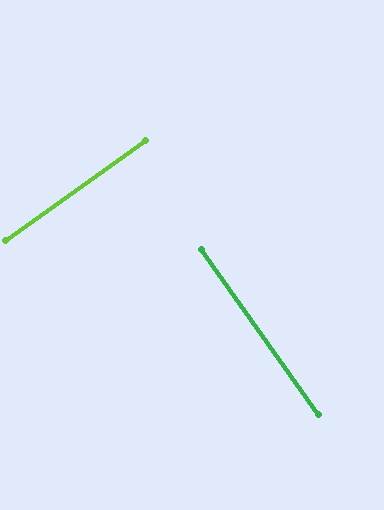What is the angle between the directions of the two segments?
Approximately 90 degrees.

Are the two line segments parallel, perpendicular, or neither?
Perpendicular — they meet at approximately 90°.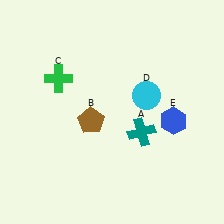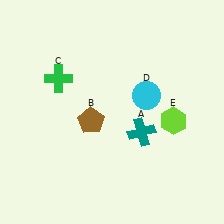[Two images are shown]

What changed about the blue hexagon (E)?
In Image 1, E is blue. In Image 2, it changed to lime.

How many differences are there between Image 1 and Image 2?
There is 1 difference between the two images.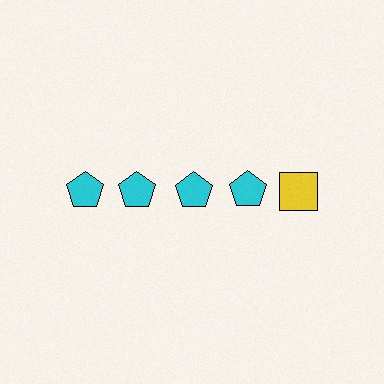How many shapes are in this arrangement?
There are 5 shapes arranged in a grid pattern.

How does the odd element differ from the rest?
It differs in both color (yellow instead of cyan) and shape (square instead of pentagon).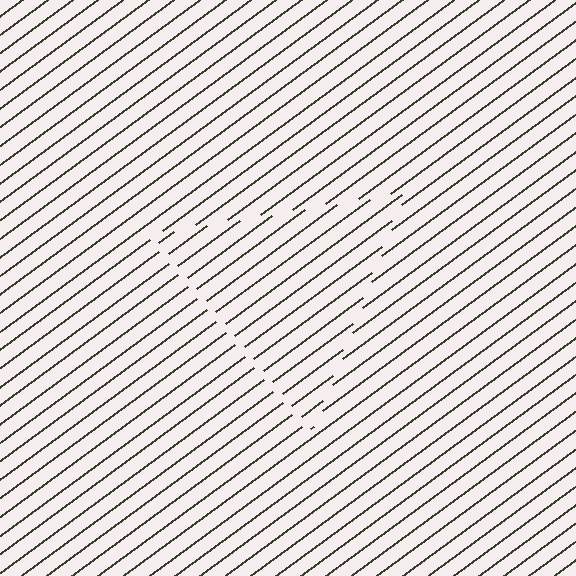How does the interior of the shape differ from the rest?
The interior of the shape contains the same grating, shifted by half a period — the contour is defined by the phase discontinuity where line-ends from the inner and outer gratings abut.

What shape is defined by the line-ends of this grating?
An illusory triangle. The interior of the shape contains the same grating, shifted by half a period — the contour is defined by the phase discontinuity where line-ends from the inner and outer gratings abut.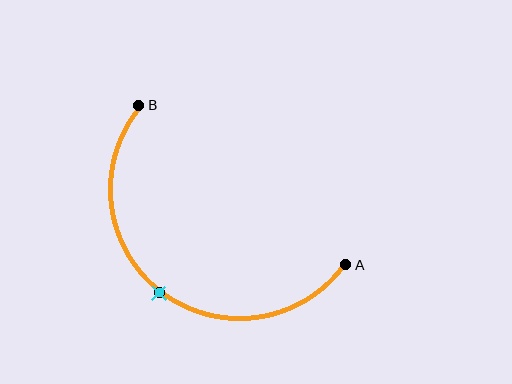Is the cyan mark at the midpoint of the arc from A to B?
Yes. The cyan mark lies on the arc at equal arc-length from both A and B — it is the arc midpoint.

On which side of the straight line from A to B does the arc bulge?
The arc bulges below and to the left of the straight line connecting A and B.